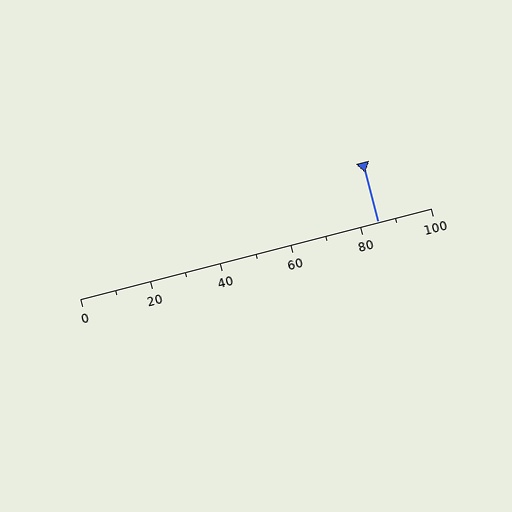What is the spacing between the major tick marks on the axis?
The major ticks are spaced 20 apart.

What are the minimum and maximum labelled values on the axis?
The axis runs from 0 to 100.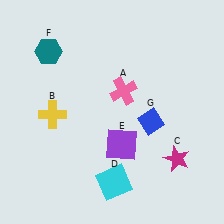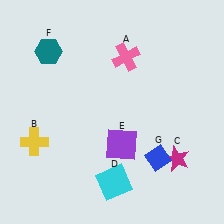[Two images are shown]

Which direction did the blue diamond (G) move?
The blue diamond (G) moved down.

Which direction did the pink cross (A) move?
The pink cross (A) moved up.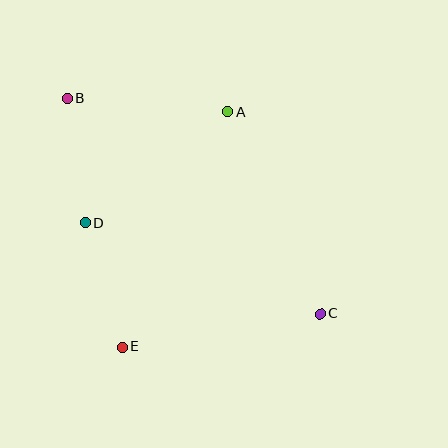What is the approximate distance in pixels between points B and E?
The distance between B and E is approximately 254 pixels.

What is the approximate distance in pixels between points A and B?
The distance between A and B is approximately 161 pixels.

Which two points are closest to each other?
Points B and D are closest to each other.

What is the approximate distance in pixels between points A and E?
The distance between A and E is approximately 258 pixels.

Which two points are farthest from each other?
Points B and C are farthest from each other.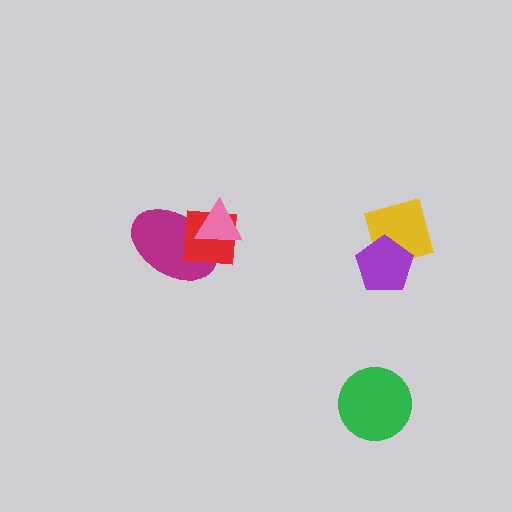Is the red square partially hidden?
Yes, it is partially covered by another shape.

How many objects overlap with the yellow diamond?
1 object overlaps with the yellow diamond.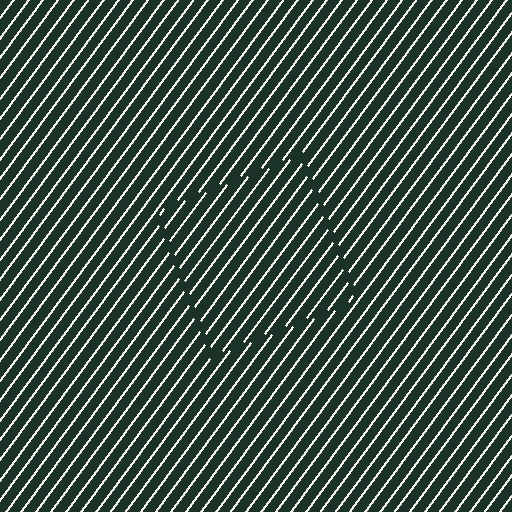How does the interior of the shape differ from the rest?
The interior of the shape contains the same grating, shifted by half a period — the contour is defined by the phase discontinuity where line-ends from the inner and outer gratings abut.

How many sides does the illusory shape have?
4 sides — the line-ends trace a square.